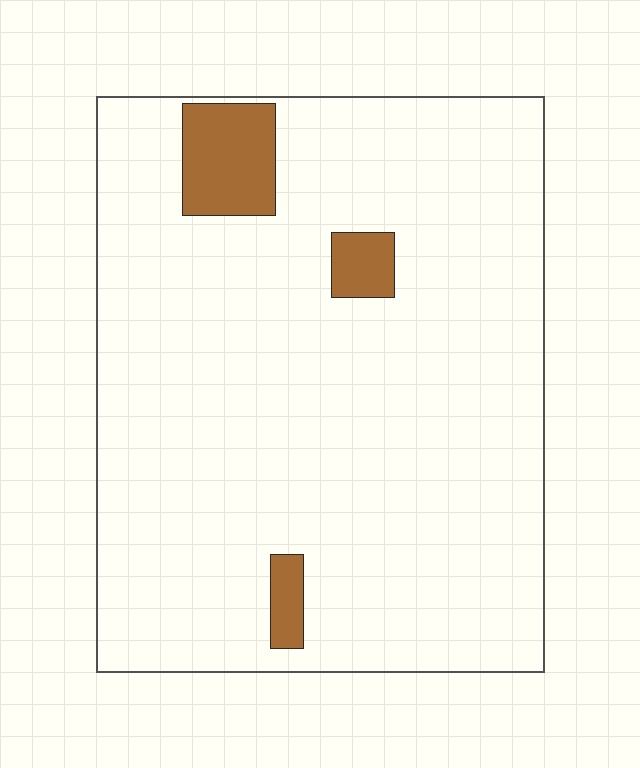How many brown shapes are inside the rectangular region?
3.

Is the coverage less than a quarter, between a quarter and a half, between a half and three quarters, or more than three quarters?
Less than a quarter.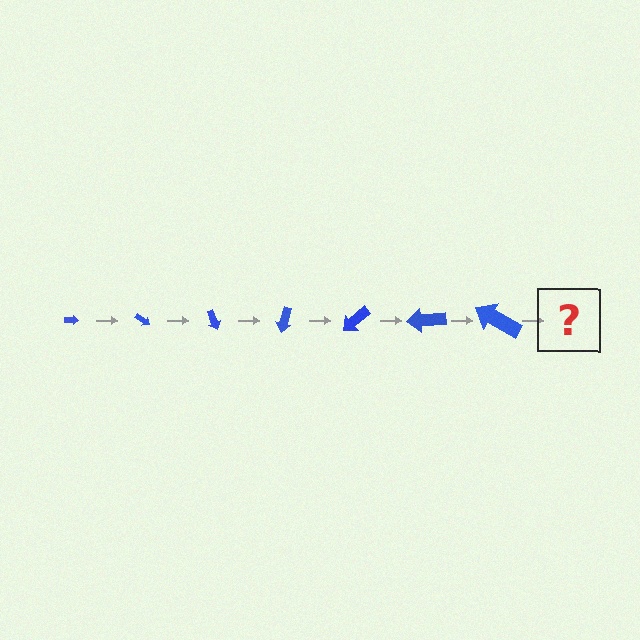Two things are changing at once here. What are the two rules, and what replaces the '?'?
The two rules are that the arrow grows larger each step and it rotates 35 degrees each step. The '?' should be an arrow, larger than the previous one and rotated 245 degrees from the start.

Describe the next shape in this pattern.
It should be an arrow, larger than the previous one and rotated 245 degrees from the start.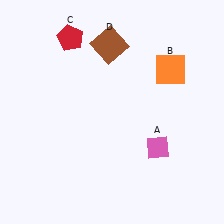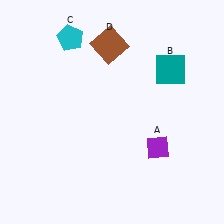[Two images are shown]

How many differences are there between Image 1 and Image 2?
There are 3 differences between the two images.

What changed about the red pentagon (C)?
In Image 1, C is red. In Image 2, it changed to cyan.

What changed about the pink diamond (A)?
In Image 1, A is pink. In Image 2, it changed to purple.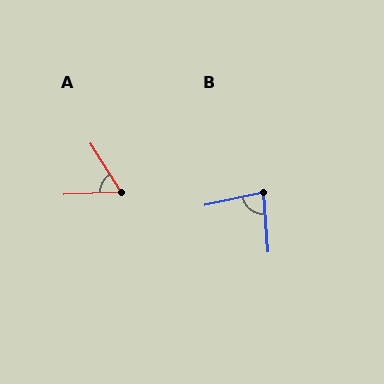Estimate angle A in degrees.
Approximately 60 degrees.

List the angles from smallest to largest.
A (60°), B (83°).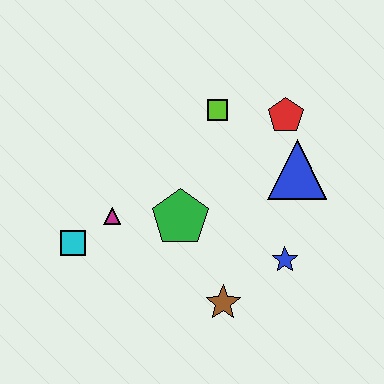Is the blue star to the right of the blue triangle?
No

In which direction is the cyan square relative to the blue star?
The cyan square is to the left of the blue star.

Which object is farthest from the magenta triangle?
The red pentagon is farthest from the magenta triangle.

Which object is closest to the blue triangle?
The red pentagon is closest to the blue triangle.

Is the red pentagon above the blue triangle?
Yes